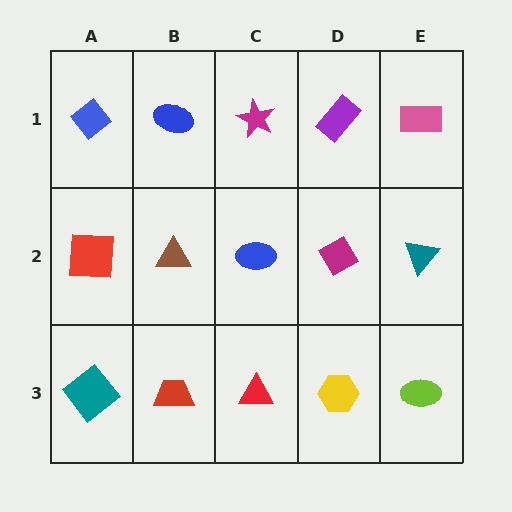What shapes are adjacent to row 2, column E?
A pink rectangle (row 1, column E), a lime ellipse (row 3, column E), a magenta diamond (row 2, column D).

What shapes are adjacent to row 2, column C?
A magenta star (row 1, column C), a red triangle (row 3, column C), a brown triangle (row 2, column B), a magenta diamond (row 2, column D).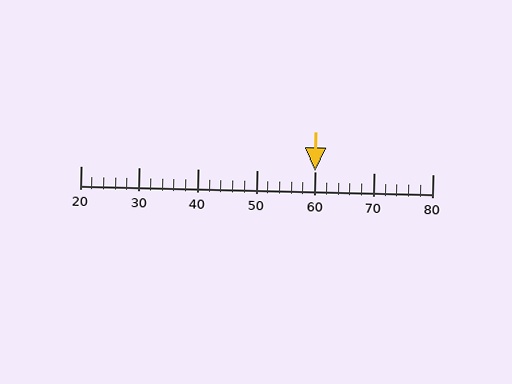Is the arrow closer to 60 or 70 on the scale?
The arrow is closer to 60.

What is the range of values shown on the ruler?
The ruler shows values from 20 to 80.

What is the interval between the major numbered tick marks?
The major tick marks are spaced 10 units apart.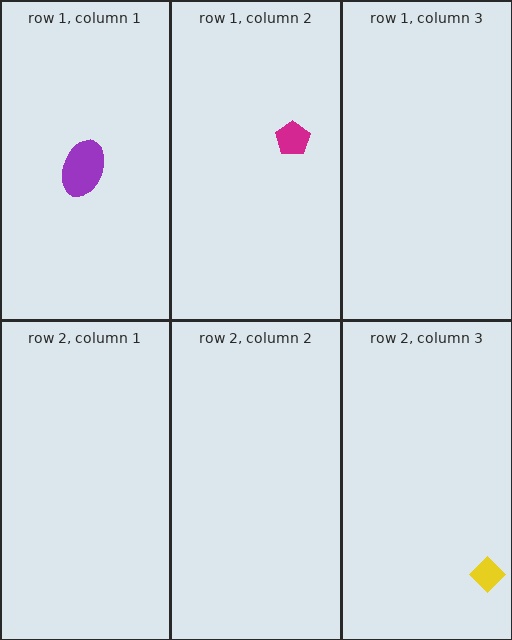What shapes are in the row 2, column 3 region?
The yellow diamond.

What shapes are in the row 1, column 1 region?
The purple ellipse.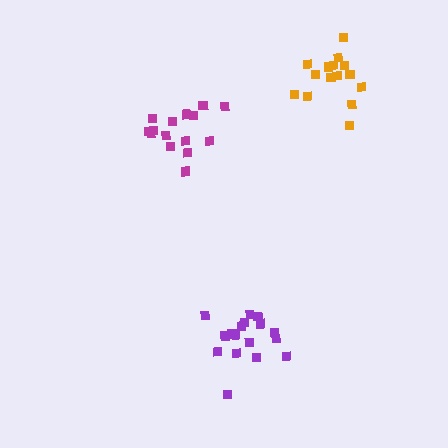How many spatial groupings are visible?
There are 3 spatial groupings.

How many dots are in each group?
Group 1: 15 dots, Group 2: 15 dots, Group 3: 17 dots (47 total).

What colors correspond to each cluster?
The clusters are colored: orange, magenta, purple.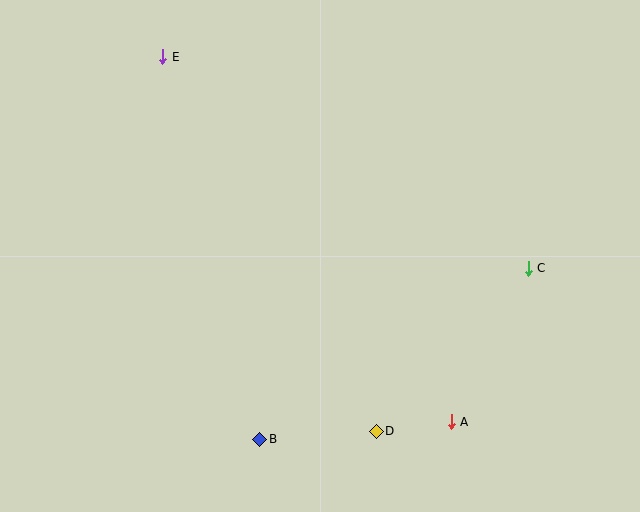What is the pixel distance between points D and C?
The distance between D and C is 223 pixels.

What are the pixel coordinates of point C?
Point C is at (528, 268).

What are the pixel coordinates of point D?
Point D is at (376, 431).